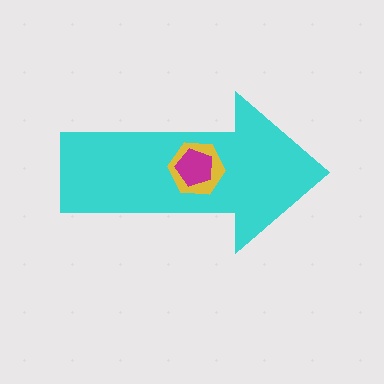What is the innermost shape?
The magenta pentagon.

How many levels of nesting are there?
3.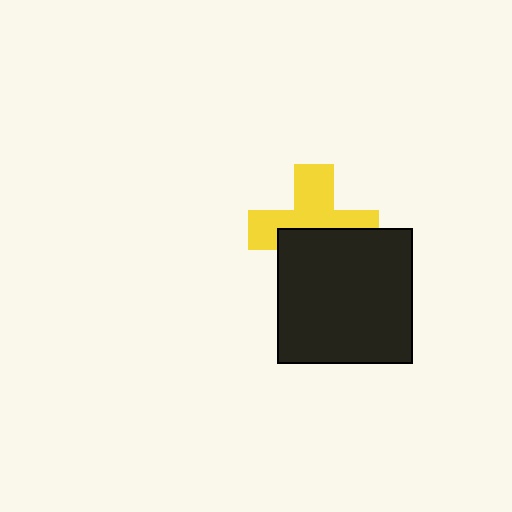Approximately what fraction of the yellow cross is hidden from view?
Roughly 46% of the yellow cross is hidden behind the black square.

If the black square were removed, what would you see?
You would see the complete yellow cross.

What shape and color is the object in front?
The object in front is a black square.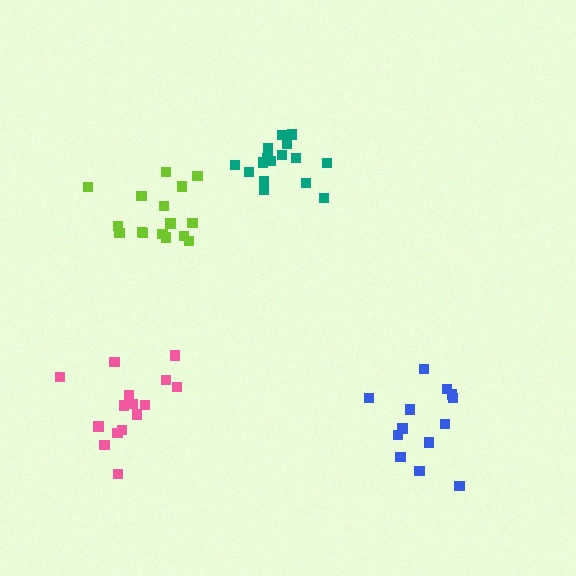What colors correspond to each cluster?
The clusters are colored: lime, blue, teal, pink.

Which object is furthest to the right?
The blue cluster is rightmost.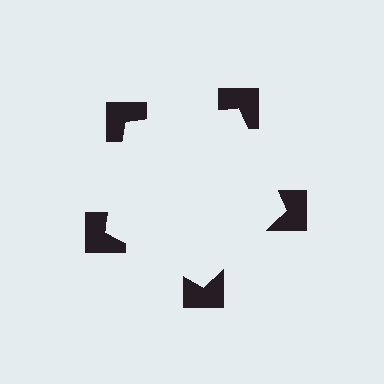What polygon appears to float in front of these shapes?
An illusory pentagon — its edges are inferred from the aligned wedge cuts in the notched squares, not physically drawn.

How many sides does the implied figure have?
5 sides.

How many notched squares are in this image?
There are 5 — one at each vertex of the illusory pentagon.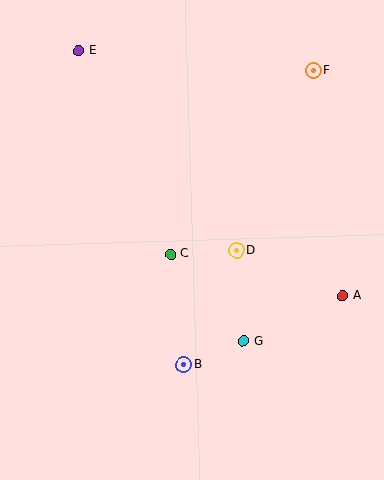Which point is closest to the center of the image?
Point C at (171, 254) is closest to the center.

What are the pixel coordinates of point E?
Point E is at (79, 51).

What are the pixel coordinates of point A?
Point A is at (343, 295).